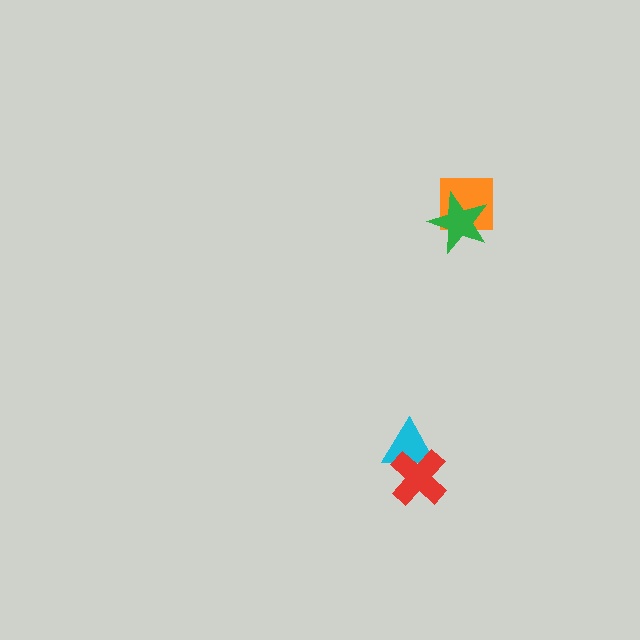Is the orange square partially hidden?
Yes, it is partially covered by another shape.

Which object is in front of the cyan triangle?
The red cross is in front of the cyan triangle.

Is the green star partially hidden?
No, no other shape covers it.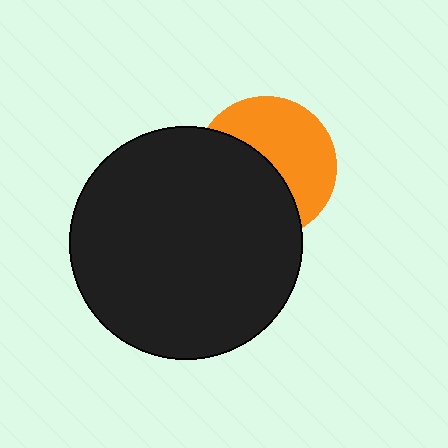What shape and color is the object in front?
The object in front is a black circle.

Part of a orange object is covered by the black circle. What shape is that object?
It is a circle.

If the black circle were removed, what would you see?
You would see the complete orange circle.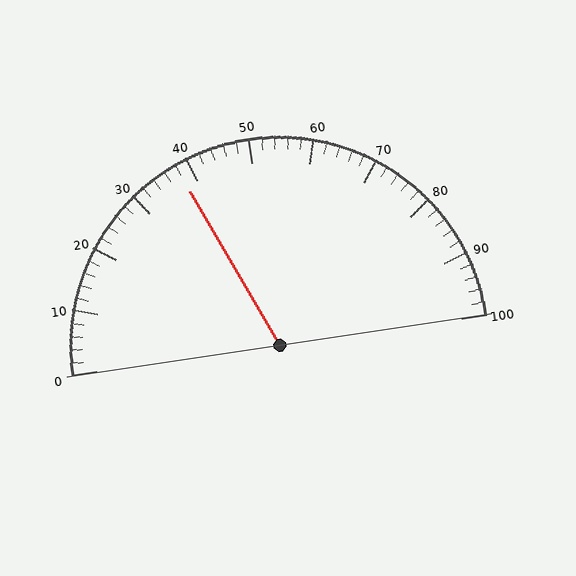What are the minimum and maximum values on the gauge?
The gauge ranges from 0 to 100.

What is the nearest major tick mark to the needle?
The nearest major tick mark is 40.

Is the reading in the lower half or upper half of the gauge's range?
The reading is in the lower half of the range (0 to 100).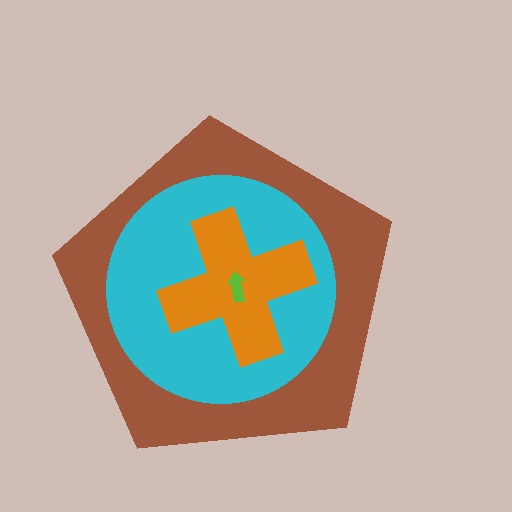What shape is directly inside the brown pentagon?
The cyan circle.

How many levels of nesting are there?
4.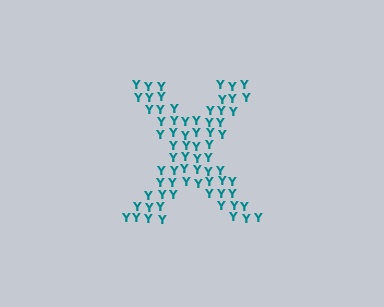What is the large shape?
The large shape is the letter X.